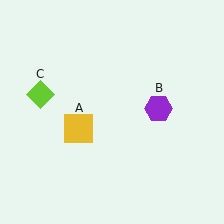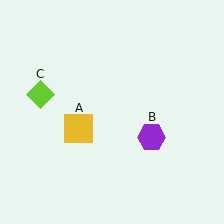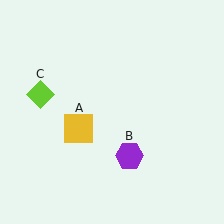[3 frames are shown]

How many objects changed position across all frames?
1 object changed position: purple hexagon (object B).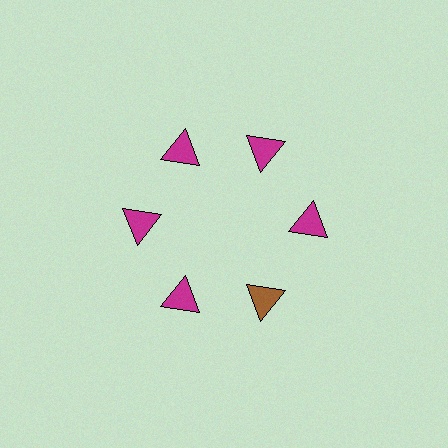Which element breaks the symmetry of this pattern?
The brown triangle at roughly the 5 o'clock position breaks the symmetry. All other shapes are magenta triangles.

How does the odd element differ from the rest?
It has a different color: brown instead of magenta.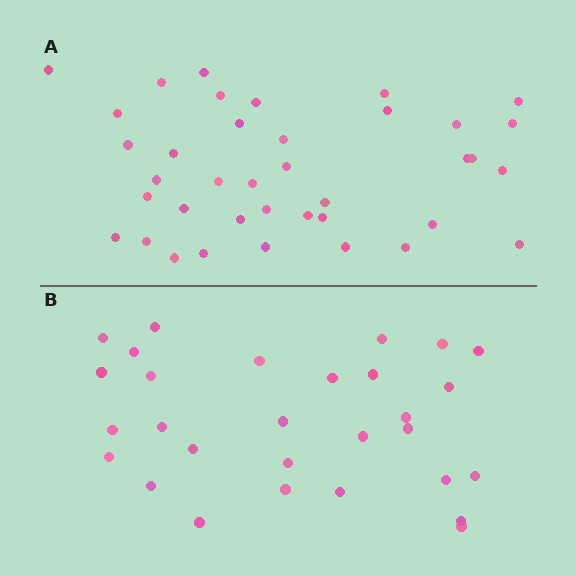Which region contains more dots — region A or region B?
Region A (the top region) has more dots.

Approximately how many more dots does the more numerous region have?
Region A has roughly 8 or so more dots than region B.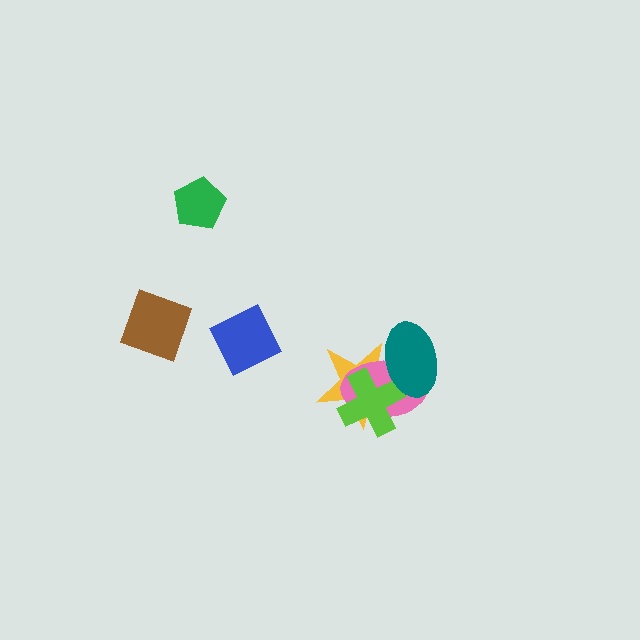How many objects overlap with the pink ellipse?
3 objects overlap with the pink ellipse.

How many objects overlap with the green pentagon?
0 objects overlap with the green pentagon.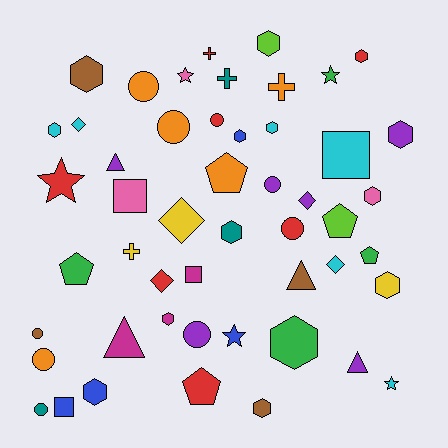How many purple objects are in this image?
There are 6 purple objects.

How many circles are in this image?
There are 9 circles.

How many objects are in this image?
There are 50 objects.